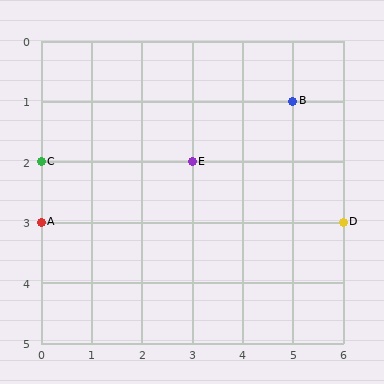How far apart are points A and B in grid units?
Points A and B are 5 columns and 2 rows apart (about 5.4 grid units diagonally).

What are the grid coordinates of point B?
Point B is at grid coordinates (5, 1).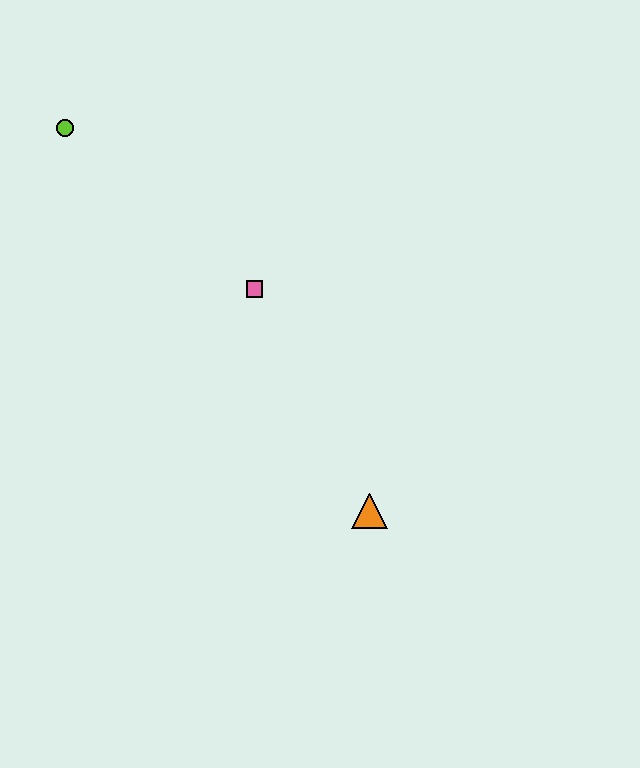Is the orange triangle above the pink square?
No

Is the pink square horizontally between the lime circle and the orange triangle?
Yes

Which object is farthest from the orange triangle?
The lime circle is farthest from the orange triangle.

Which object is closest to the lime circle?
The pink square is closest to the lime circle.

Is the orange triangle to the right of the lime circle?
Yes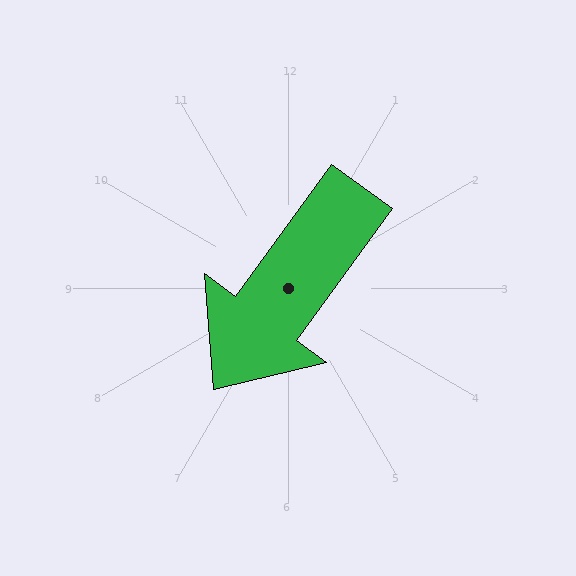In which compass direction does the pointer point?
Southwest.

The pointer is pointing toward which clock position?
Roughly 7 o'clock.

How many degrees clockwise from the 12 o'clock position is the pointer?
Approximately 216 degrees.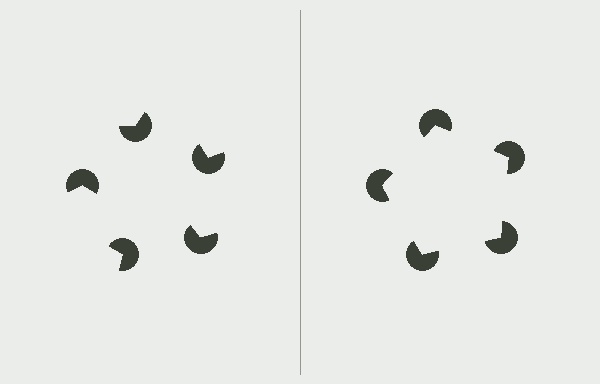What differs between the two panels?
The pac-man discs are positioned identically on both sides; only the wedge orientations differ. On the right they align to a pentagon; on the left they are misaligned.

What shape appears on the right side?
An illusory pentagon.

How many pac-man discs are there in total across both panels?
10 — 5 on each side.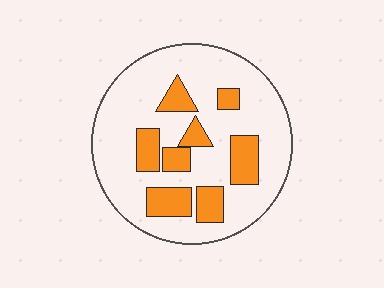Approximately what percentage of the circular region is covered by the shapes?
Approximately 25%.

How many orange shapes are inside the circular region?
8.